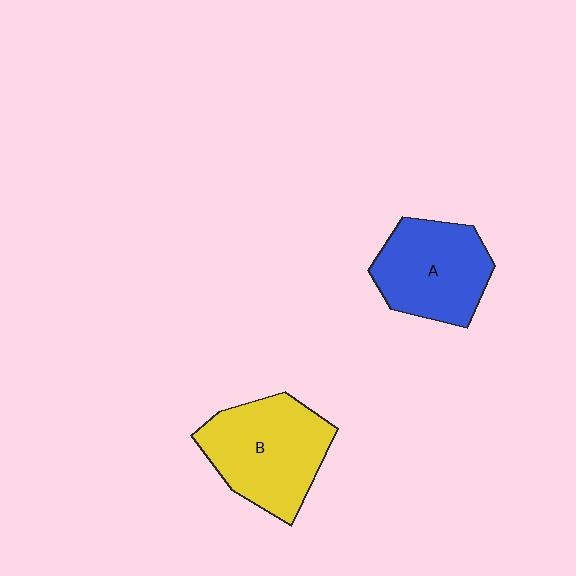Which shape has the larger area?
Shape B (yellow).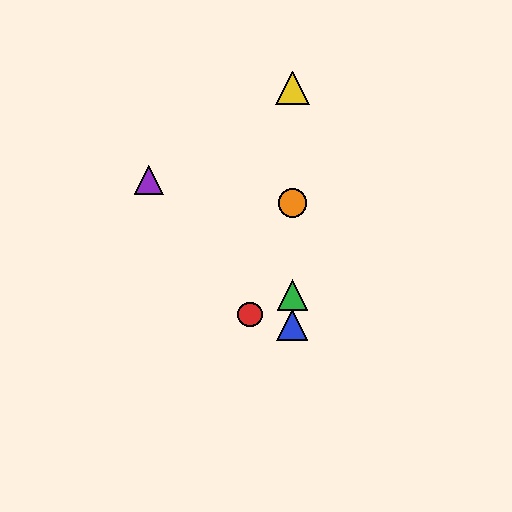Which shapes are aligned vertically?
The blue triangle, the green triangle, the yellow triangle, the orange circle are aligned vertically.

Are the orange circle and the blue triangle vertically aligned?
Yes, both are at x≈292.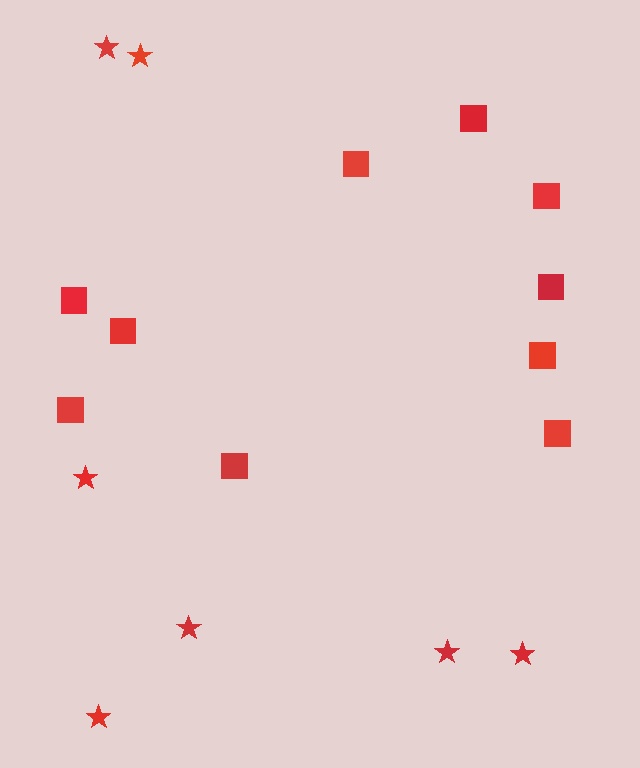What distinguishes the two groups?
There are 2 groups: one group of squares (10) and one group of stars (7).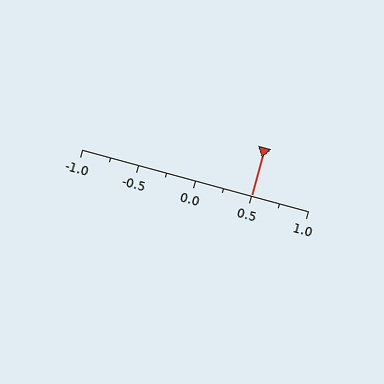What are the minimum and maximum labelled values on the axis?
The axis runs from -1.0 to 1.0.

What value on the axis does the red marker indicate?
The marker indicates approximately 0.5.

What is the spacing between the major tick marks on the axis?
The major ticks are spaced 0.5 apart.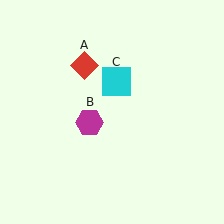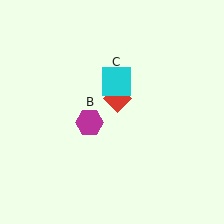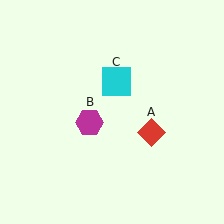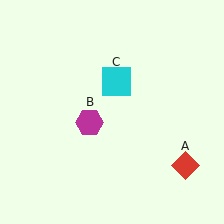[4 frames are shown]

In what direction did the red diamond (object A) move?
The red diamond (object A) moved down and to the right.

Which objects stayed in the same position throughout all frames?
Magenta hexagon (object B) and cyan square (object C) remained stationary.